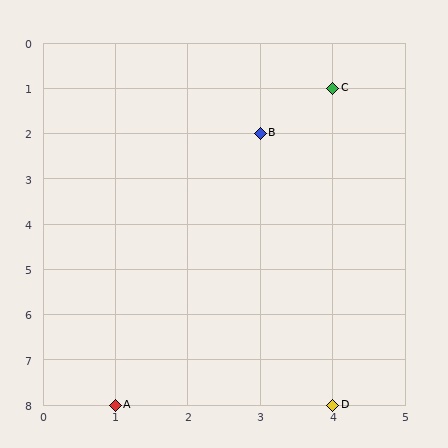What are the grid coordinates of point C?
Point C is at grid coordinates (4, 1).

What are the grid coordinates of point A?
Point A is at grid coordinates (1, 8).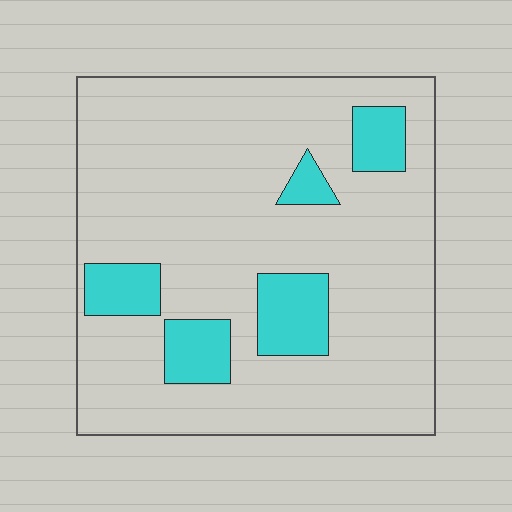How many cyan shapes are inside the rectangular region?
5.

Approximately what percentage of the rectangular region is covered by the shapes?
Approximately 15%.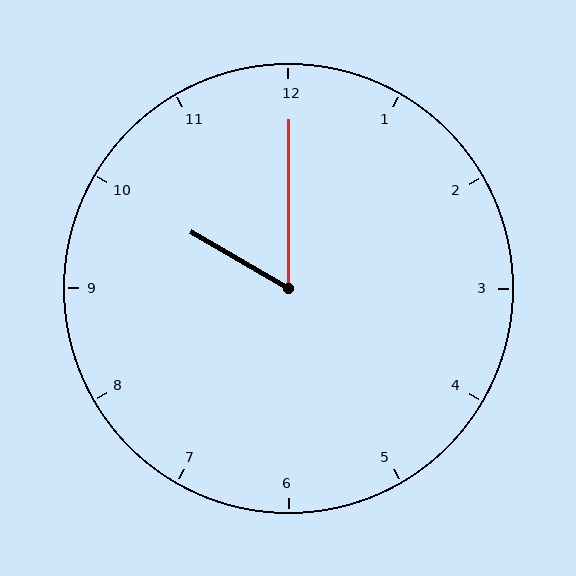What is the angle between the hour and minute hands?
Approximately 60 degrees.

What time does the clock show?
10:00.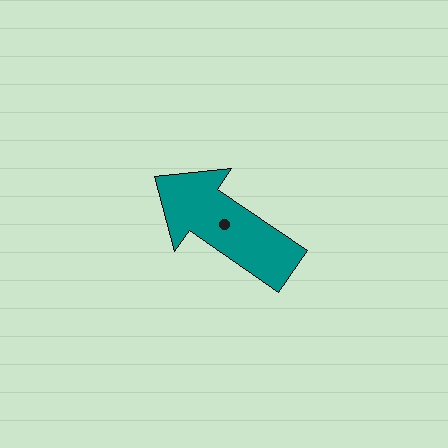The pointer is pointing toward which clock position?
Roughly 10 o'clock.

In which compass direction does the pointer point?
Northwest.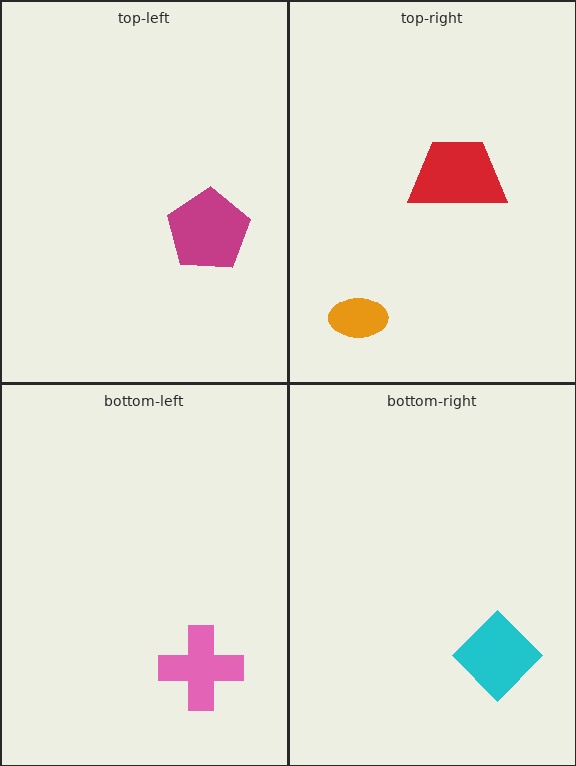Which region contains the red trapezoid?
The top-right region.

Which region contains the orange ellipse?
The top-right region.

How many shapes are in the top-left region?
1.